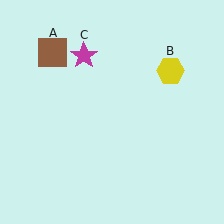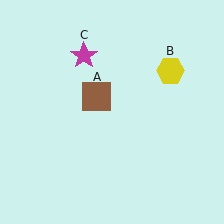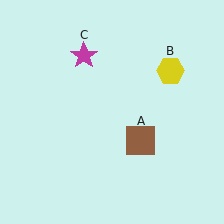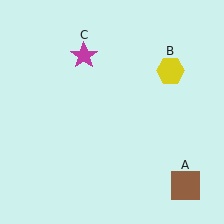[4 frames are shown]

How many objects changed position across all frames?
1 object changed position: brown square (object A).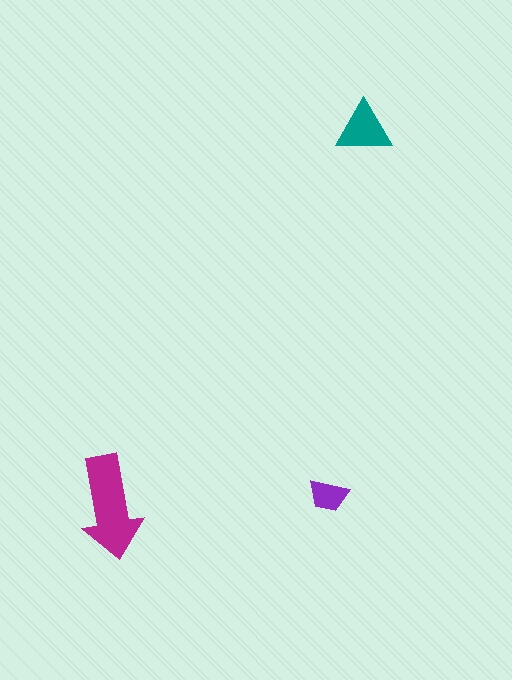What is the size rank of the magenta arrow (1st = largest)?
1st.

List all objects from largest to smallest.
The magenta arrow, the teal triangle, the purple trapezoid.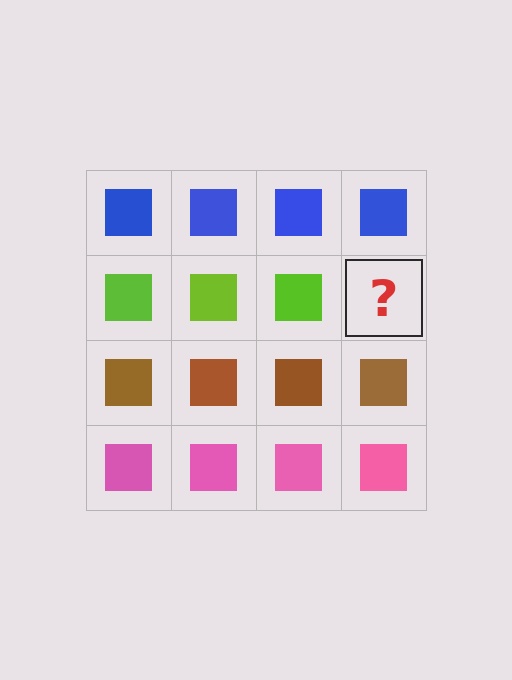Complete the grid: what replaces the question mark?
The question mark should be replaced with a lime square.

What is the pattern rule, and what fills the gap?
The rule is that each row has a consistent color. The gap should be filled with a lime square.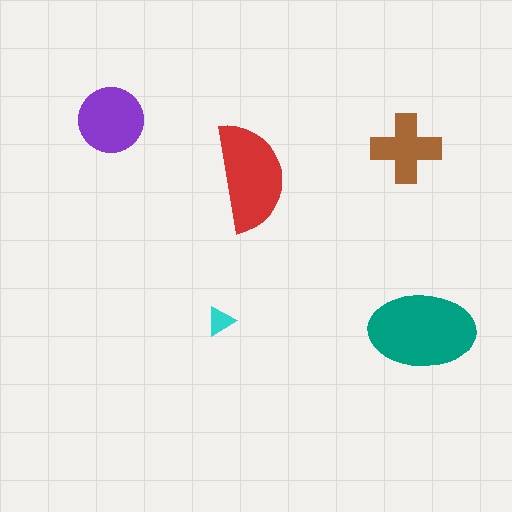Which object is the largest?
The teal ellipse.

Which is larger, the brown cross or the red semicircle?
The red semicircle.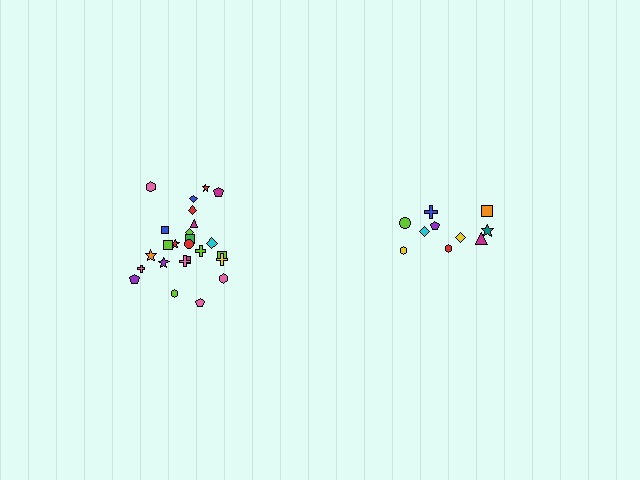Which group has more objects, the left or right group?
The left group.